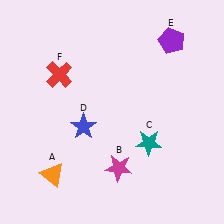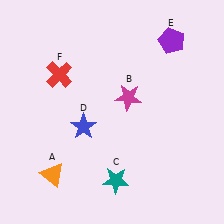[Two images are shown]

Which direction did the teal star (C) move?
The teal star (C) moved down.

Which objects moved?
The objects that moved are: the magenta star (B), the teal star (C).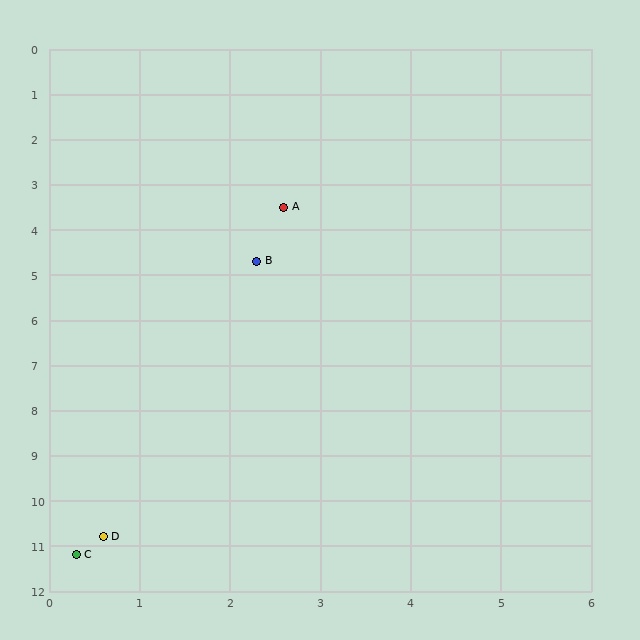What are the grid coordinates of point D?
Point D is at approximately (0.6, 10.8).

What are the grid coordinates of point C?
Point C is at approximately (0.3, 11.2).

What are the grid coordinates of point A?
Point A is at approximately (2.6, 3.5).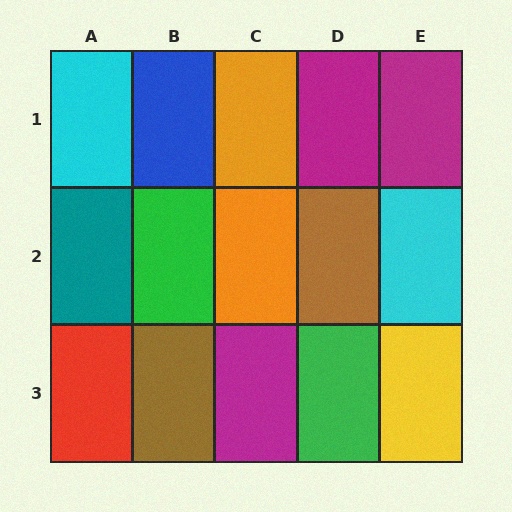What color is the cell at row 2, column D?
Brown.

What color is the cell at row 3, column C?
Magenta.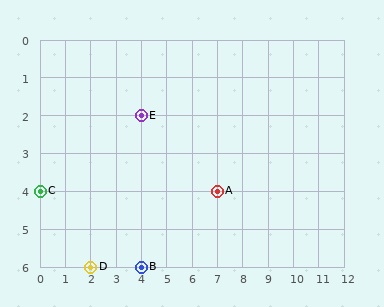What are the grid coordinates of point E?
Point E is at grid coordinates (4, 2).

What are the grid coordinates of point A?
Point A is at grid coordinates (7, 4).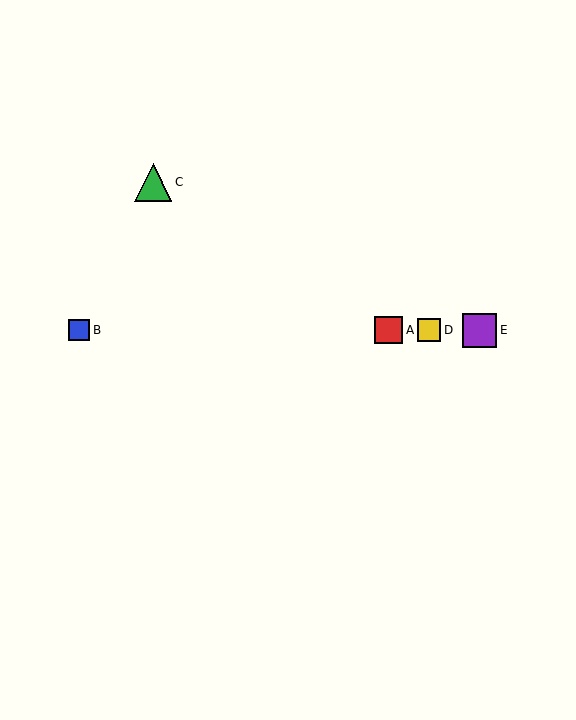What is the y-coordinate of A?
Object A is at y≈330.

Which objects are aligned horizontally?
Objects A, B, D, E are aligned horizontally.